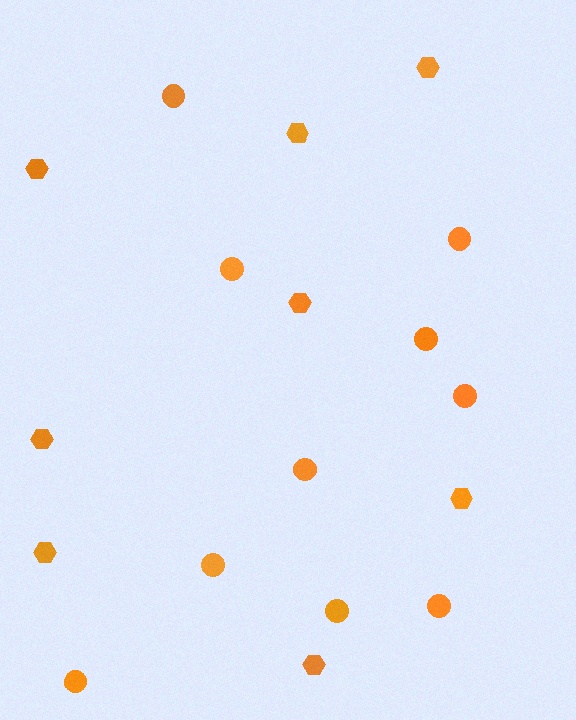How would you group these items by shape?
There are 2 groups: one group of hexagons (8) and one group of circles (10).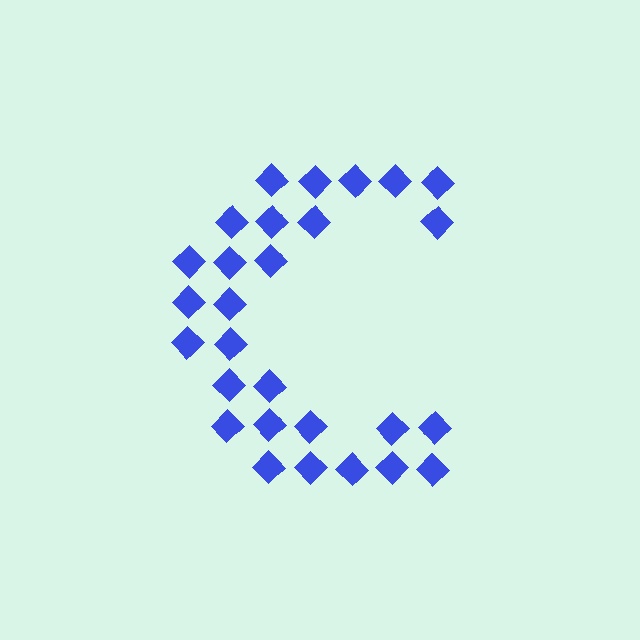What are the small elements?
The small elements are diamonds.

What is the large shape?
The large shape is the letter C.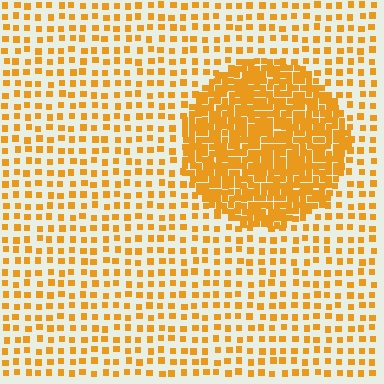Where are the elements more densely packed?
The elements are more densely packed inside the circle boundary.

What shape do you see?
I see a circle.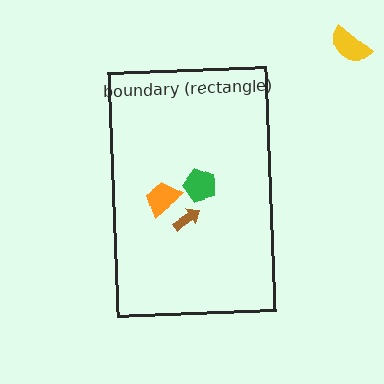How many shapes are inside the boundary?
3 inside, 1 outside.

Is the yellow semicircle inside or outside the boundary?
Outside.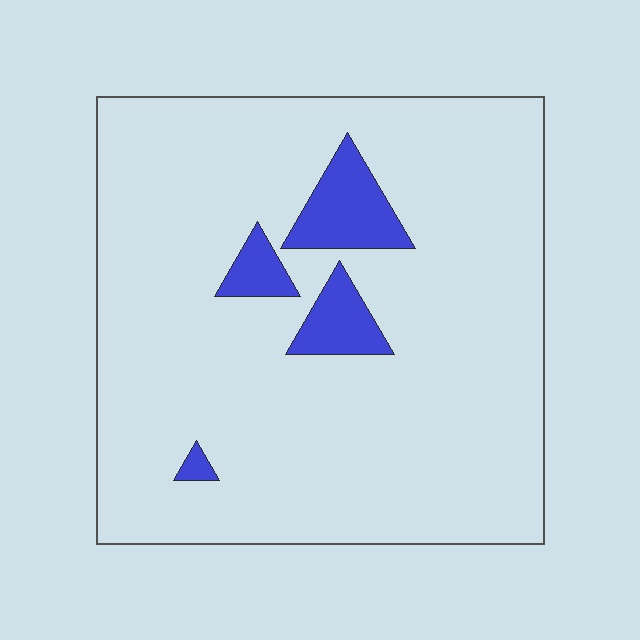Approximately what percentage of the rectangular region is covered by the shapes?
Approximately 10%.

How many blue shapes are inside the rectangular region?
4.